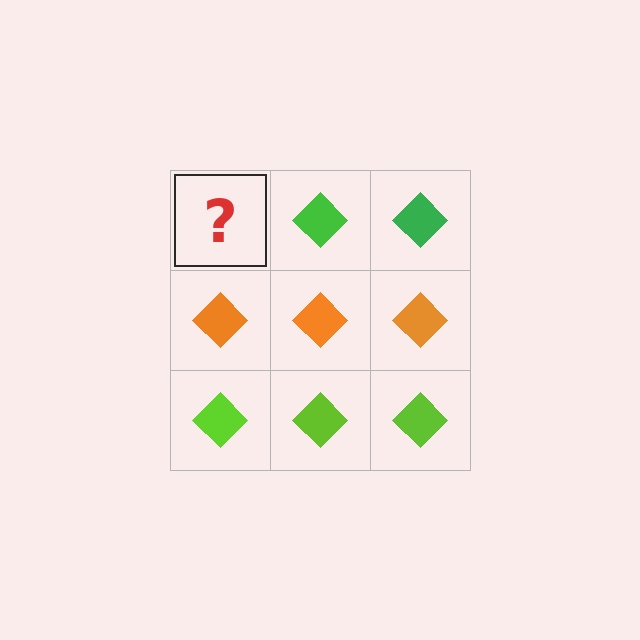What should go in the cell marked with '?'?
The missing cell should contain a green diamond.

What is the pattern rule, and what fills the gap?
The rule is that each row has a consistent color. The gap should be filled with a green diamond.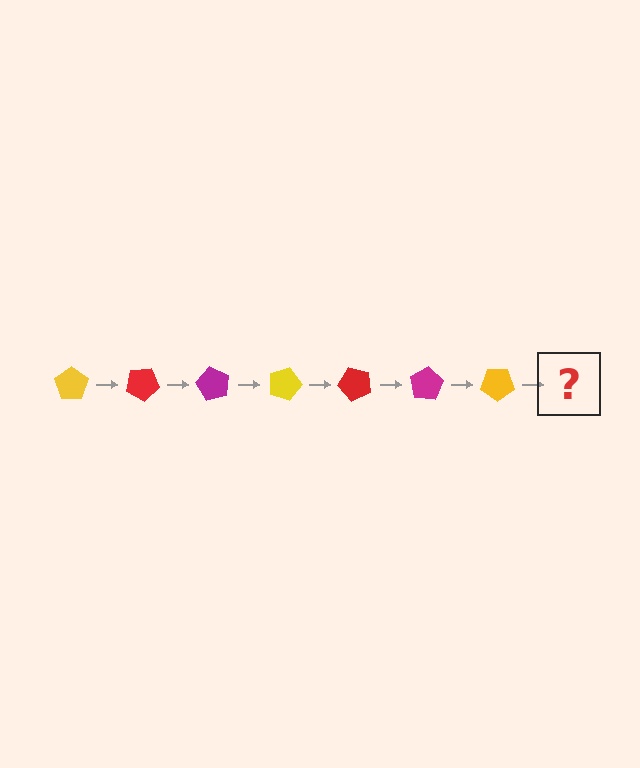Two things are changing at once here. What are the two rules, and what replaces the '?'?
The two rules are that it rotates 30 degrees each step and the color cycles through yellow, red, and magenta. The '?' should be a red pentagon, rotated 210 degrees from the start.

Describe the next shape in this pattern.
It should be a red pentagon, rotated 210 degrees from the start.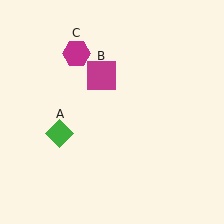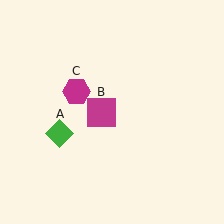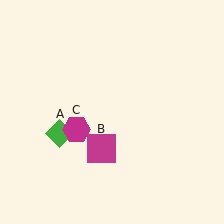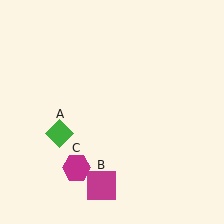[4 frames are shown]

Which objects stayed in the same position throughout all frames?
Green diamond (object A) remained stationary.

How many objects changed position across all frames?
2 objects changed position: magenta square (object B), magenta hexagon (object C).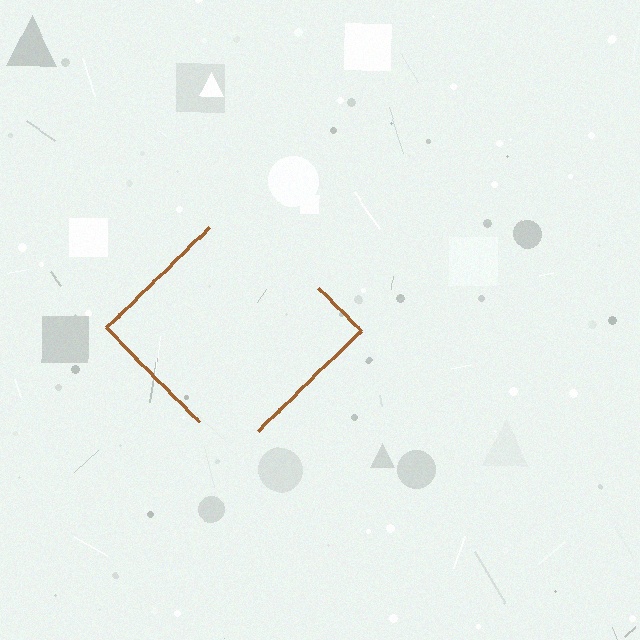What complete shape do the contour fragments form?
The contour fragments form a diamond.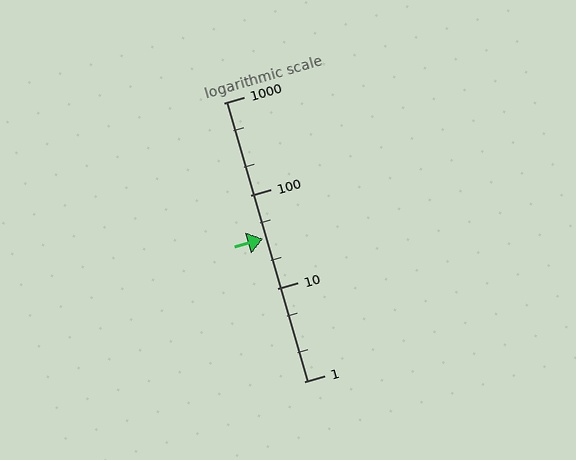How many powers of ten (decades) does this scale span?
The scale spans 3 decades, from 1 to 1000.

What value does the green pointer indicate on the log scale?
The pointer indicates approximately 34.